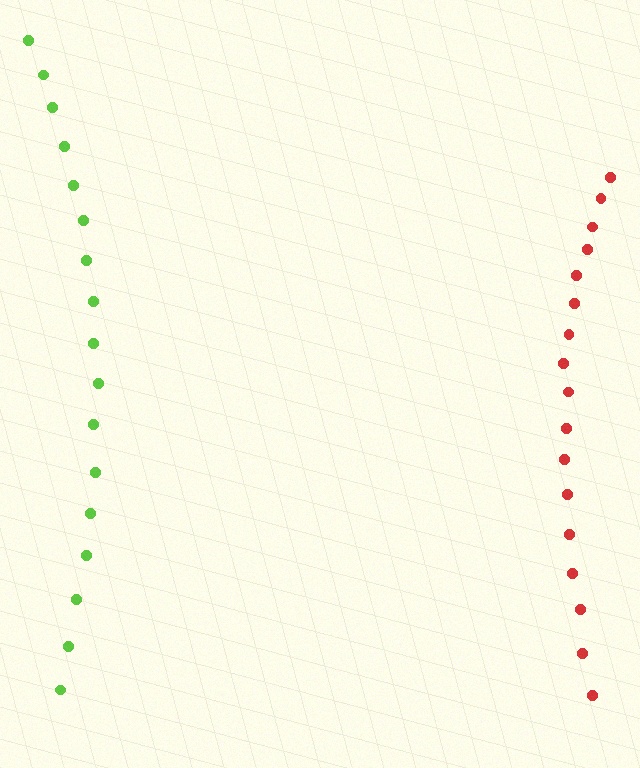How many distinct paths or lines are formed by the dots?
There are 2 distinct paths.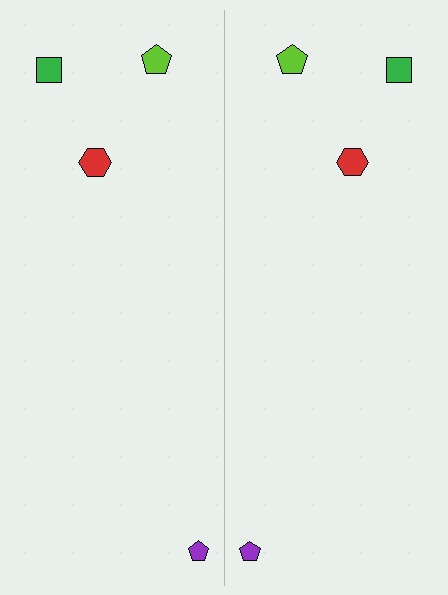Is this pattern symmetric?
Yes, this pattern has bilateral (reflection) symmetry.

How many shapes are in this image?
There are 8 shapes in this image.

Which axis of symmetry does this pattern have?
The pattern has a vertical axis of symmetry running through the center of the image.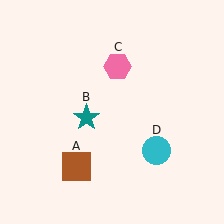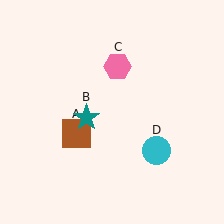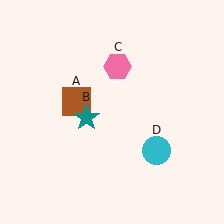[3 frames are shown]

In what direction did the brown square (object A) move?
The brown square (object A) moved up.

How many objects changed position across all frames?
1 object changed position: brown square (object A).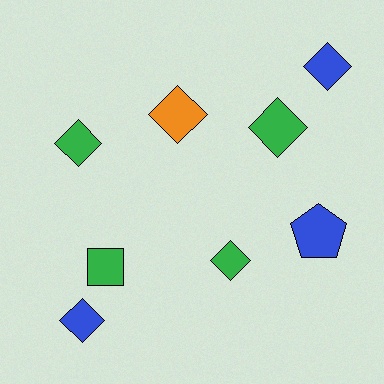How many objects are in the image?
There are 8 objects.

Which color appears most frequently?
Green, with 4 objects.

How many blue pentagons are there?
There is 1 blue pentagon.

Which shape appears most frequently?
Diamond, with 6 objects.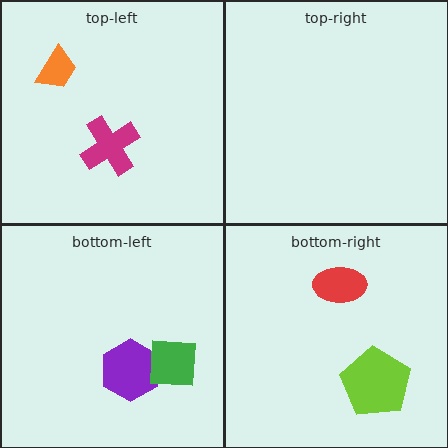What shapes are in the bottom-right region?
The lime pentagon, the red ellipse.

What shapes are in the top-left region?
The magenta cross, the orange trapezoid.